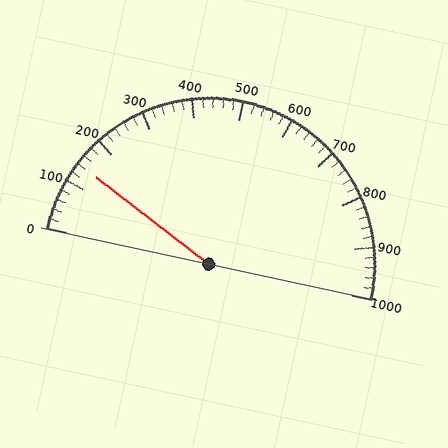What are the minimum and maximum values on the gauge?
The gauge ranges from 0 to 1000.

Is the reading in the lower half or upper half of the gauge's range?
The reading is in the lower half of the range (0 to 1000).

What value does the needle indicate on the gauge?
The needle indicates approximately 140.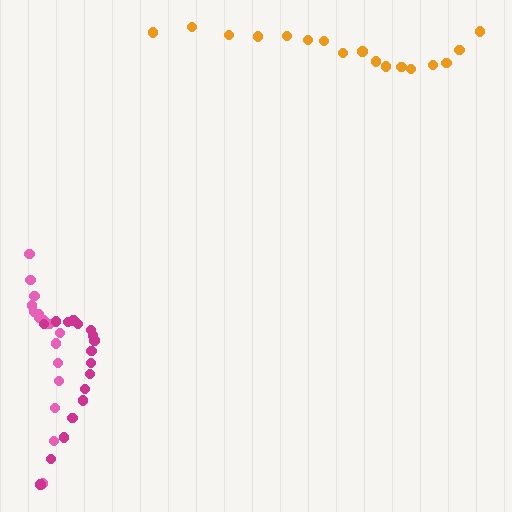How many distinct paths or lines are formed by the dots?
There are 3 distinct paths.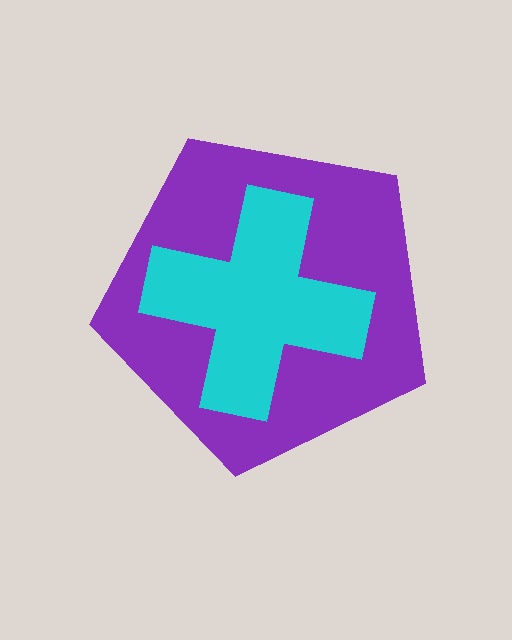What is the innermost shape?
The cyan cross.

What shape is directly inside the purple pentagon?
The cyan cross.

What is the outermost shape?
The purple pentagon.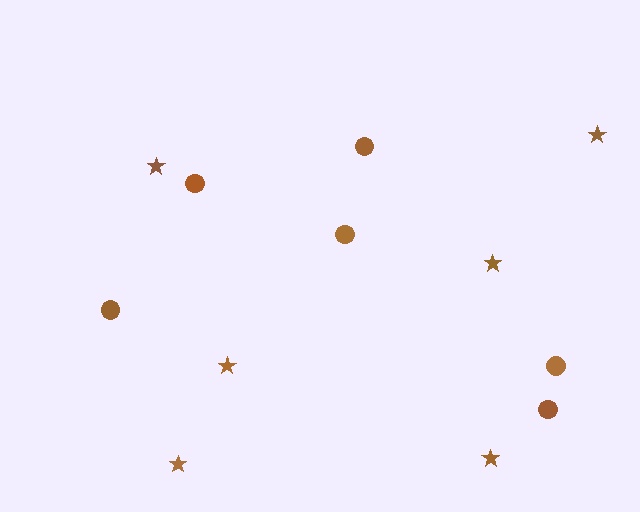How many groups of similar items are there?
There are 2 groups: one group of circles (6) and one group of stars (6).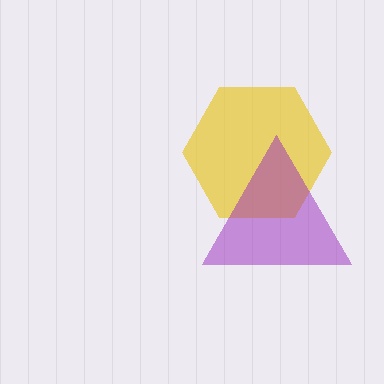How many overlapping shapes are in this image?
There are 2 overlapping shapes in the image.